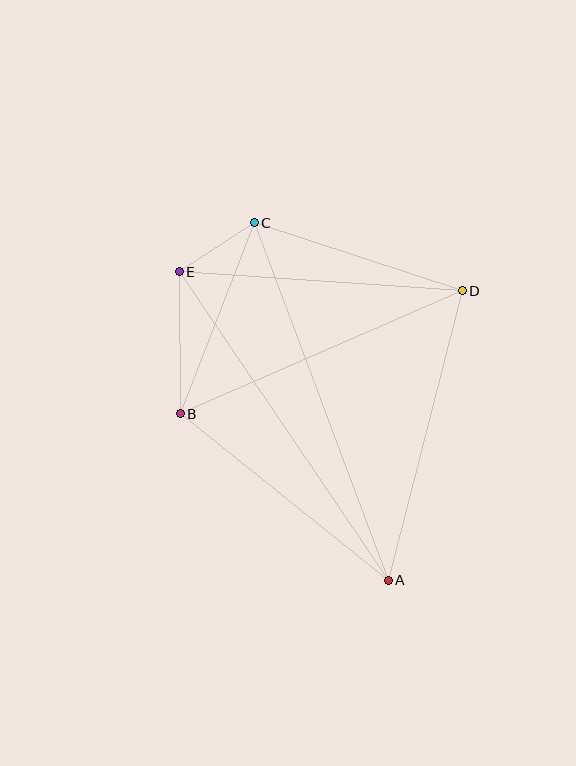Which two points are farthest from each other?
Points A and C are farthest from each other.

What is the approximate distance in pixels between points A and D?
The distance between A and D is approximately 299 pixels.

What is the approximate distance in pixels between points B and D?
The distance between B and D is approximately 307 pixels.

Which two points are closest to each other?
Points C and E are closest to each other.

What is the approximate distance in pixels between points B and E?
The distance between B and E is approximately 142 pixels.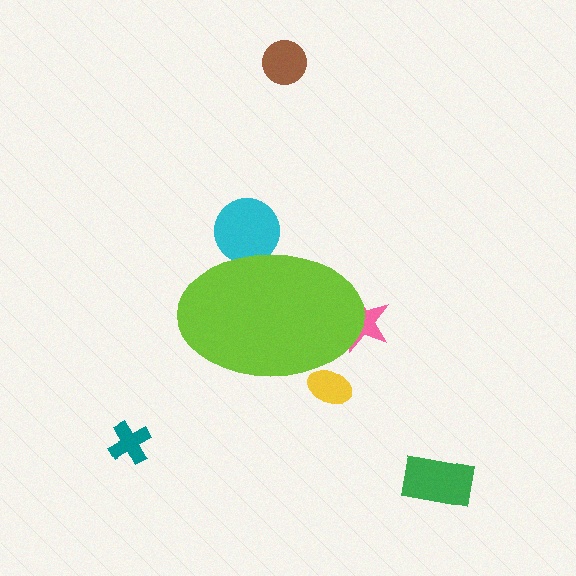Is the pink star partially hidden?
Yes, the pink star is partially hidden behind the lime ellipse.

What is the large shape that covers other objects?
A lime ellipse.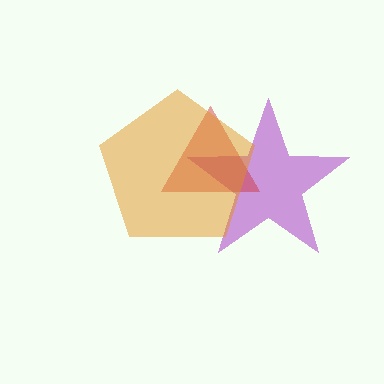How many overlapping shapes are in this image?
There are 3 overlapping shapes in the image.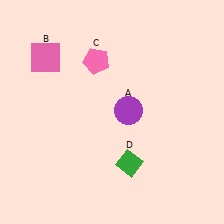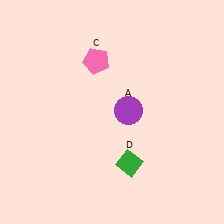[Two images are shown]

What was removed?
The pink square (B) was removed in Image 2.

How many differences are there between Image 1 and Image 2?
There is 1 difference between the two images.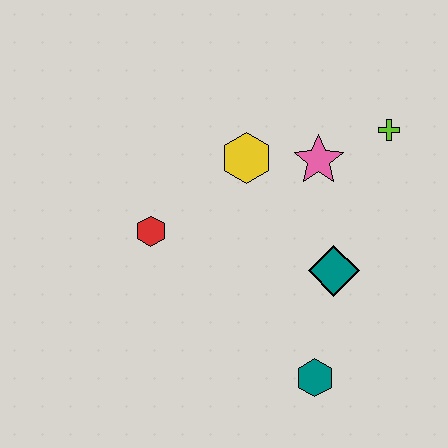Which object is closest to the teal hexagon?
The teal diamond is closest to the teal hexagon.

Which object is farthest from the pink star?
The teal hexagon is farthest from the pink star.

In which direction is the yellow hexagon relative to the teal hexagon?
The yellow hexagon is above the teal hexagon.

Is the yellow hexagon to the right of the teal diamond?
No